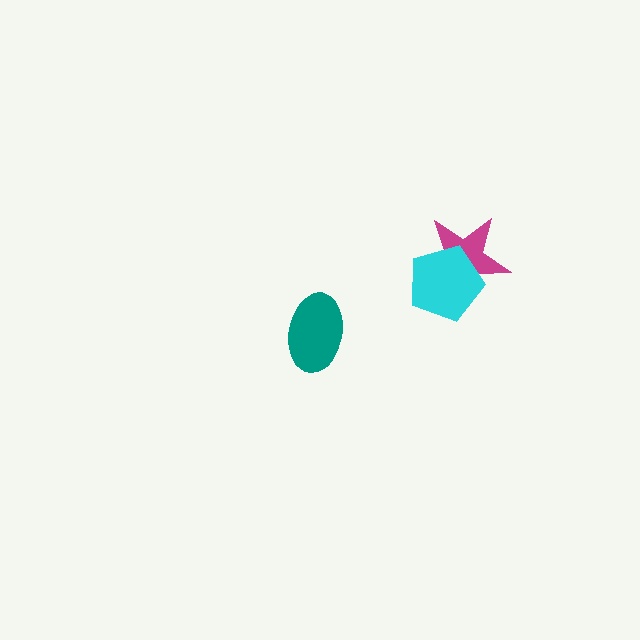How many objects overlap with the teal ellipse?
0 objects overlap with the teal ellipse.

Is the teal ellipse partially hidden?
No, no other shape covers it.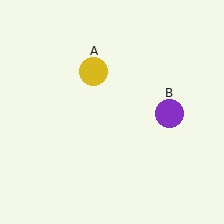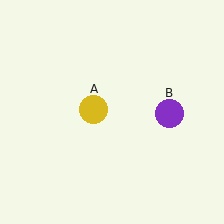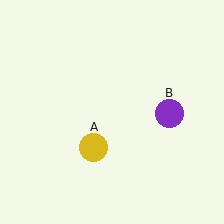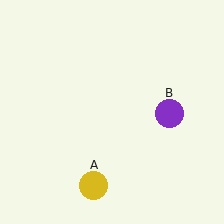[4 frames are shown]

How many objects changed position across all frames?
1 object changed position: yellow circle (object A).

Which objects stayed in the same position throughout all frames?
Purple circle (object B) remained stationary.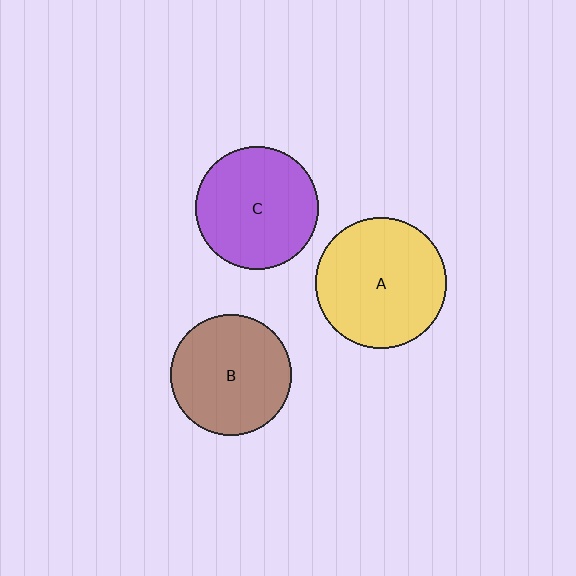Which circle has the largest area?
Circle A (yellow).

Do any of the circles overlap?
No, none of the circles overlap.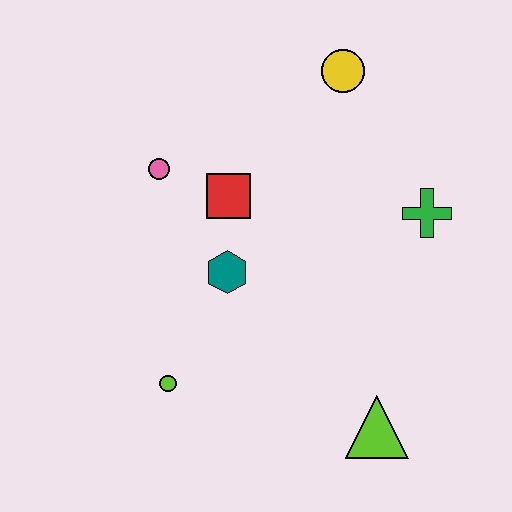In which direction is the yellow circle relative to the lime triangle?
The yellow circle is above the lime triangle.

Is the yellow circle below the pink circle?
No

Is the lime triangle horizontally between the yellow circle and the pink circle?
No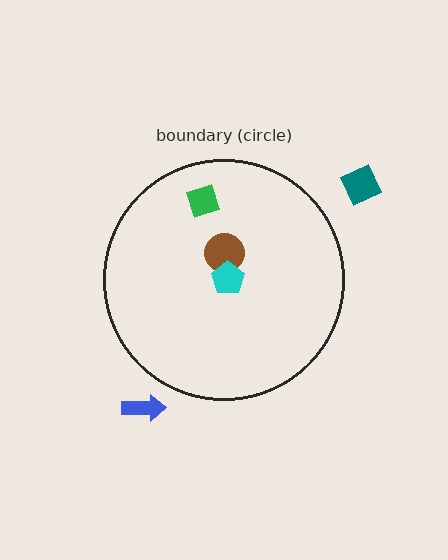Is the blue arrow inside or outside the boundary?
Outside.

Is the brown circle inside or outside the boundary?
Inside.